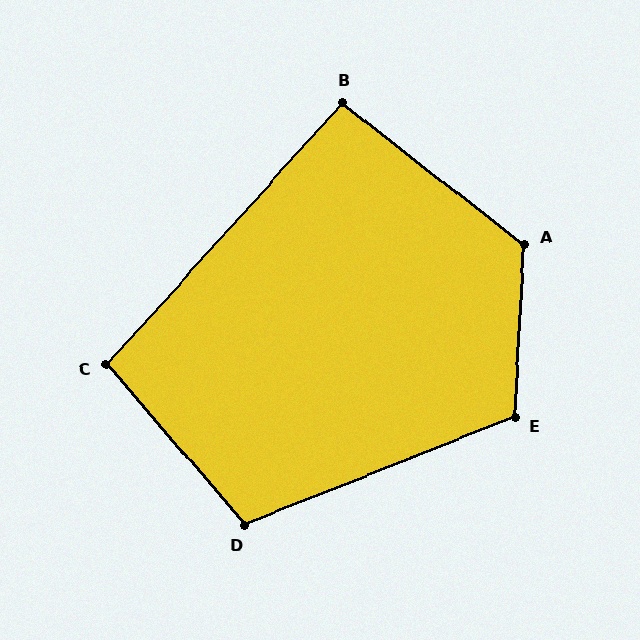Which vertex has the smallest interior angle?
B, at approximately 94 degrees.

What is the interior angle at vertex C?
Approximately 97 degrees (obtuse).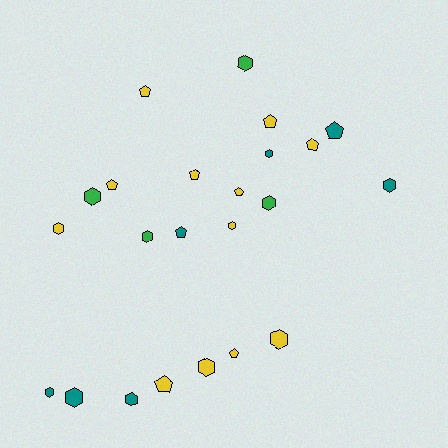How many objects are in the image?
There are 23 objects.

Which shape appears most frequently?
Hexagon, with 13 objects.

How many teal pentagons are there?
There are 2 teal pentagons.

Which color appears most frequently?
Yellow, with 12 objects.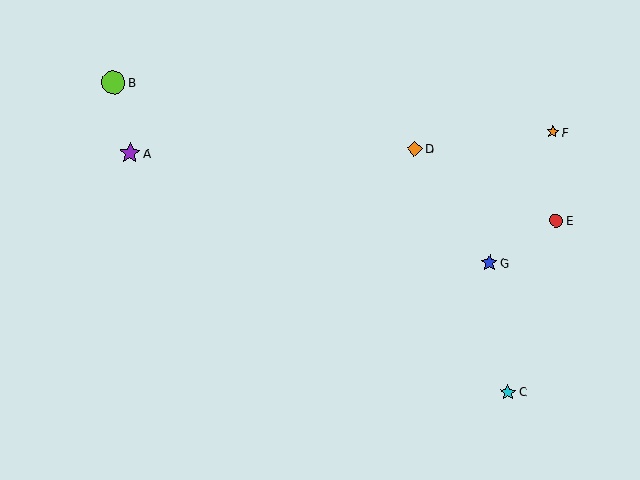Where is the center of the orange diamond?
The center of the orange diamond is at (415, 149).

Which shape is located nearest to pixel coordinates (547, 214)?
The red circle (labeled E) at (556, 220) is nearest to that location.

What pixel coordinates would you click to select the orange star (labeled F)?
Click at (552, 132) to select the orange star F.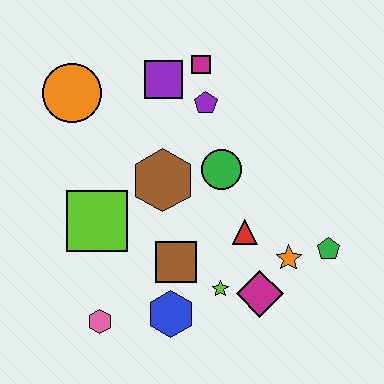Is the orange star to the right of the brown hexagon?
Yes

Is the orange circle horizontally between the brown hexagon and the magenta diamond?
No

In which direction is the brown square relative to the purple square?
The brown square is below the purple square.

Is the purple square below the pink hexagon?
No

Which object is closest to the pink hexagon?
The blue hexagon is closest to the pink hexagon.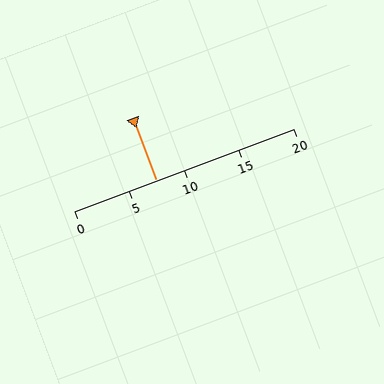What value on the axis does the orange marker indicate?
The marker indicates approximately 7.5.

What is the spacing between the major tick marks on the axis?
The major ticks are spaced 5 apart.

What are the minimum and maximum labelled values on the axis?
The axis runs from 0 to 20.